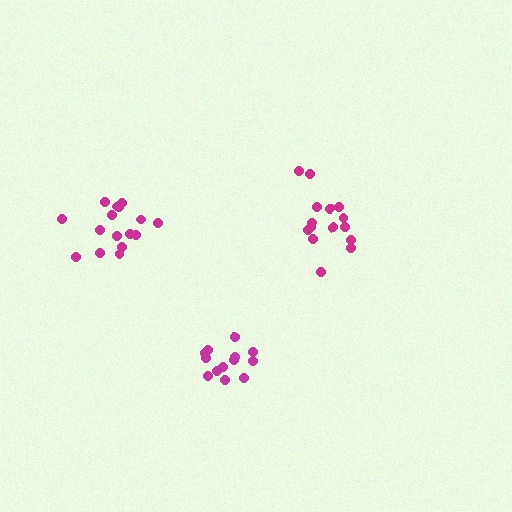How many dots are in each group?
Group 1: 15 dots, Group 2: 13 dots, Group 3: 16 dots (44 total).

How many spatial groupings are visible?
There are 3 spatial groupings.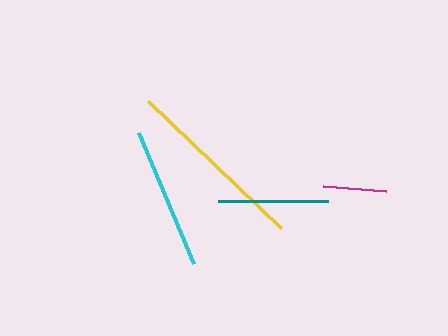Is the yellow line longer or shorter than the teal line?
The yellow line is longer than the teal line.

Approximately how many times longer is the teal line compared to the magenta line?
The teal line is approximately 1.8 times the length of the magenta line.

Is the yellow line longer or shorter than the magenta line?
The yellow line is longer than the magenta line.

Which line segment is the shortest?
The magenta line is the shortest at approximately 62 pixels.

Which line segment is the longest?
The yellow line is the longest at approximately 184 pixels.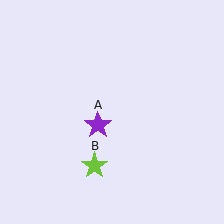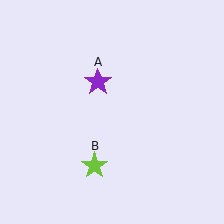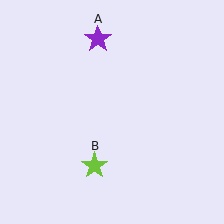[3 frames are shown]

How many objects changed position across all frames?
1 object changed position: purple star (object A).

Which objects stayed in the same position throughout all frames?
Lime star (object B) remained stationary.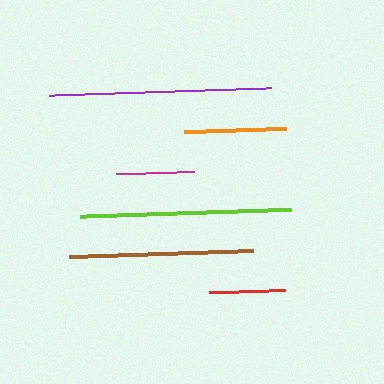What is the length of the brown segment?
The brown segment is approximately 184 pixels long.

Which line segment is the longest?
The purple line is the longest at approximately 222 pixels.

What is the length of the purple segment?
The purple segment is approximately 222 pixels long.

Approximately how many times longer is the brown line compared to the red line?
The brown line is approximately 2.4 times the length of the red line.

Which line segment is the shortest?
The red line is the shortest at approximately 76 pixels.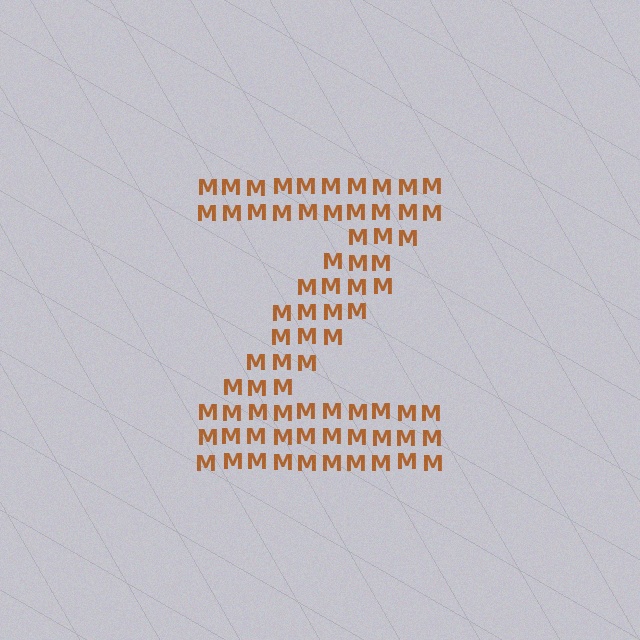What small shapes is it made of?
It is made of small letter M's.